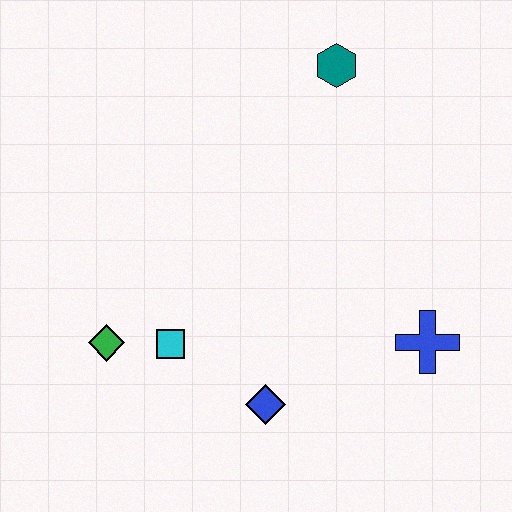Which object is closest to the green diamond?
The cyan square is closest to the green diamond.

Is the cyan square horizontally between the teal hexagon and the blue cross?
No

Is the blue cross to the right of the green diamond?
Yes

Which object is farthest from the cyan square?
The teal hexagon is farthest from the cyan square.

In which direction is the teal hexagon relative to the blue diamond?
The teal hexagon is above the blue diamond.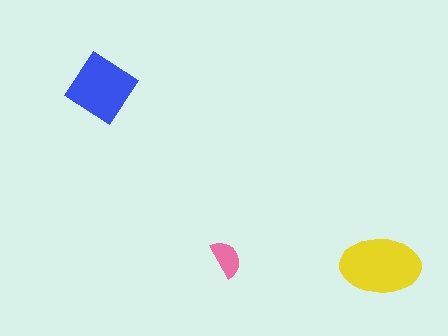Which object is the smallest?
The pink semicircle.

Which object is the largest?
The yellow ellipse.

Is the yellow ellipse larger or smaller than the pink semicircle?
Larger.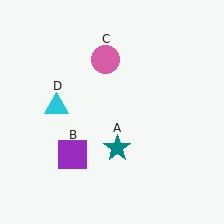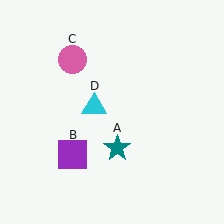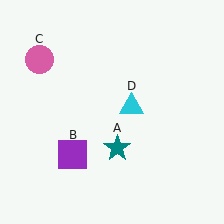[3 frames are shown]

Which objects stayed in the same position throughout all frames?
Teal star (object A) and purple square (object B) remained stationary.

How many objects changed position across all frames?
2 objects changed position: pink circle (object C), cyan triangle (object D).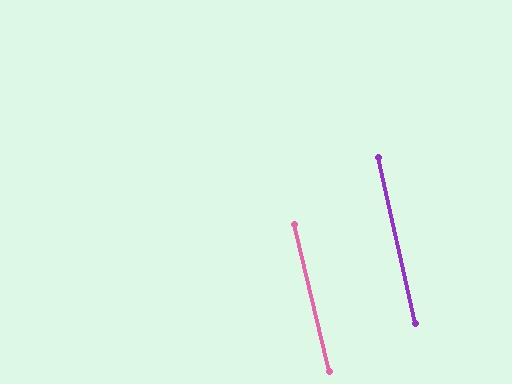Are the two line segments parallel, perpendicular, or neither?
Parallel — their directions differ by only 0.9°.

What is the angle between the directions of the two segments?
Approximately 1 degree.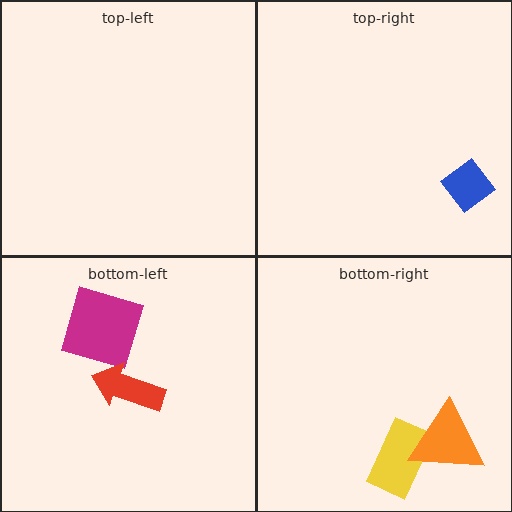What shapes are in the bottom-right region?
The yellow rectangle, the orange triangle.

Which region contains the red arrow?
The bottom-left region.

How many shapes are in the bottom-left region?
2.